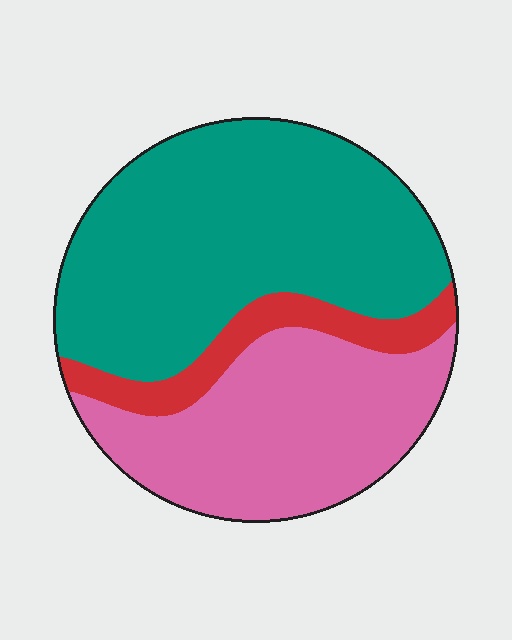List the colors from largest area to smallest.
From largest to smallest: teal, pink, red.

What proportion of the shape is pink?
Pink covers around 35% of the shape.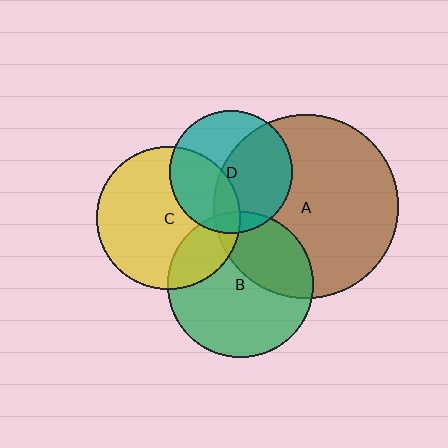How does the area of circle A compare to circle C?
Approximately 1.6 times.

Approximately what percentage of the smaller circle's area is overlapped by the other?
Approximately 10%.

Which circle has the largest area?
Circle A (brown).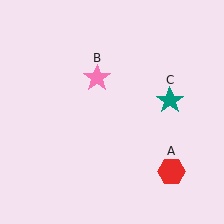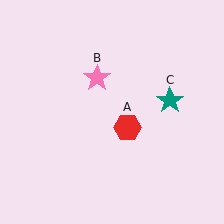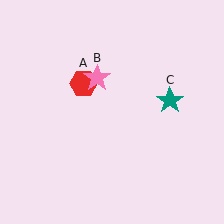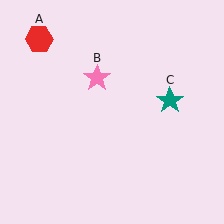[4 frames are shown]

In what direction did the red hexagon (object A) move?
The red hexagon (object A) moved up and to the left.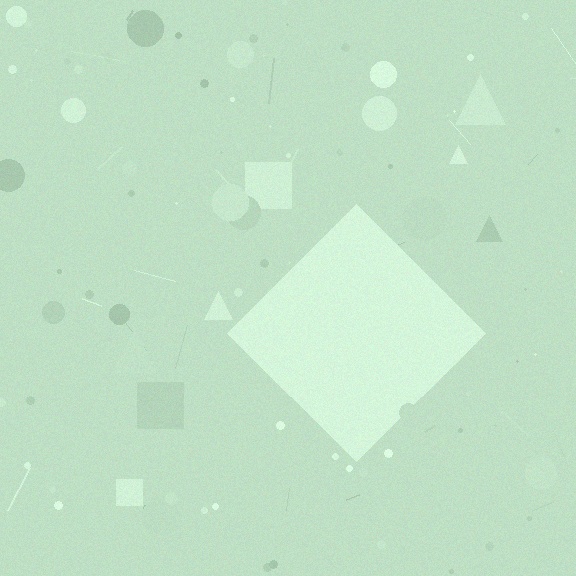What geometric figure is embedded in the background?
A diamond is embedded in the background.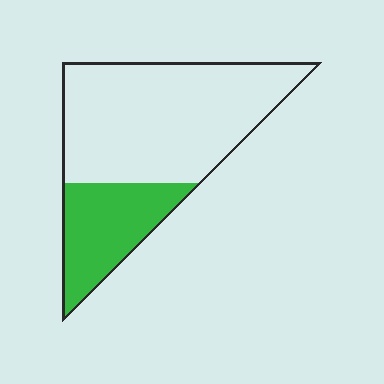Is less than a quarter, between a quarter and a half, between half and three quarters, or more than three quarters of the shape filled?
Between a quarter and a half.